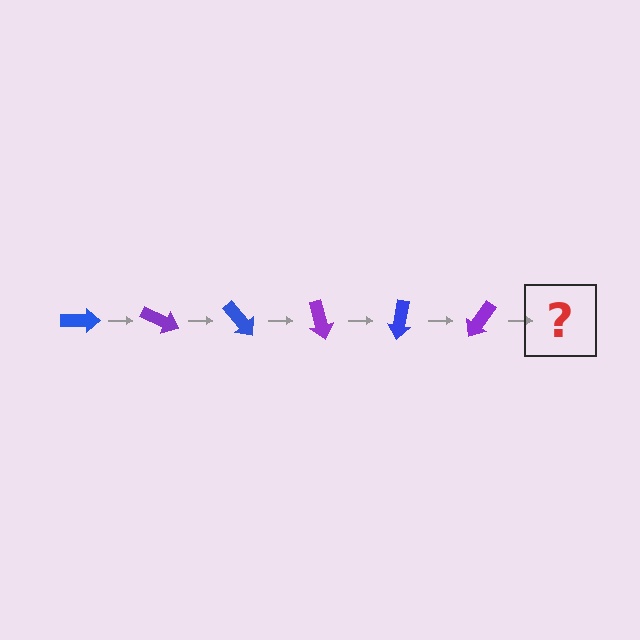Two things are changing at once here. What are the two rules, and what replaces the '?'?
The two rules are that it rotates 25 degrees each step and the color cycles through blue and purple. The '?' should be a blue arrow, rotated 150 degrees from the start.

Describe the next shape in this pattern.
It should be a blue arrow, rotated 150 degrees from the start.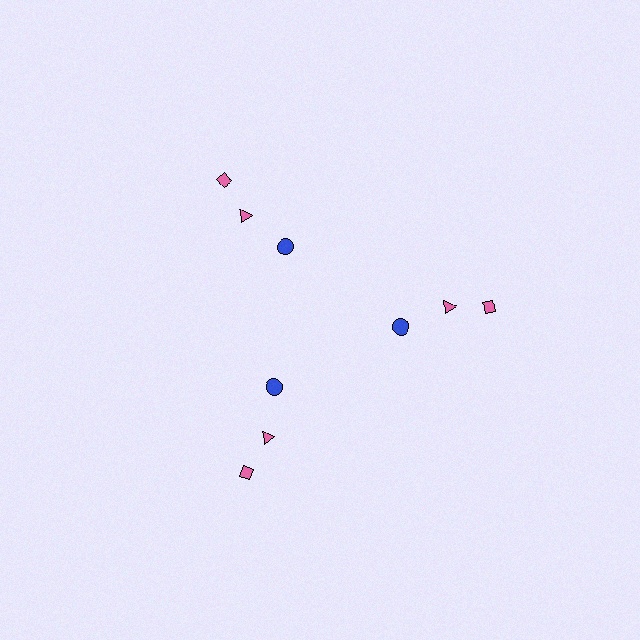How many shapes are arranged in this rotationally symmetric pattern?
There are 9 shapes, arranged in 3 groups of 3.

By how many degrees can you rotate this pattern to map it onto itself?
The pattern maps onto itself every 120 degrees of rotation.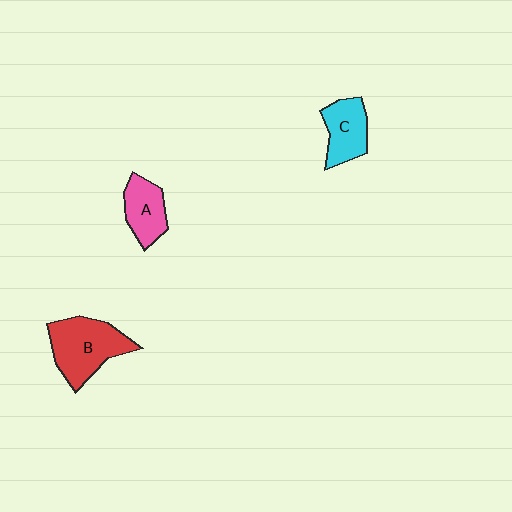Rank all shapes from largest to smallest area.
From largest to smallest: B (red), C (cyan), A (pink).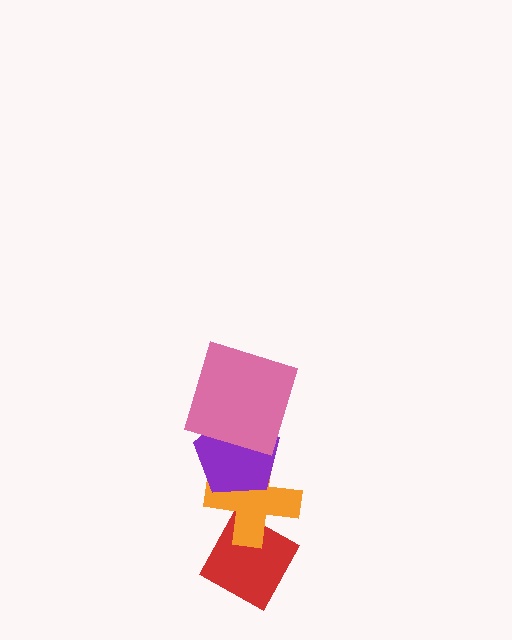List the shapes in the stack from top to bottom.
From top to bottom: the pink square, the purple pentagon, the orange cross, the red diamond.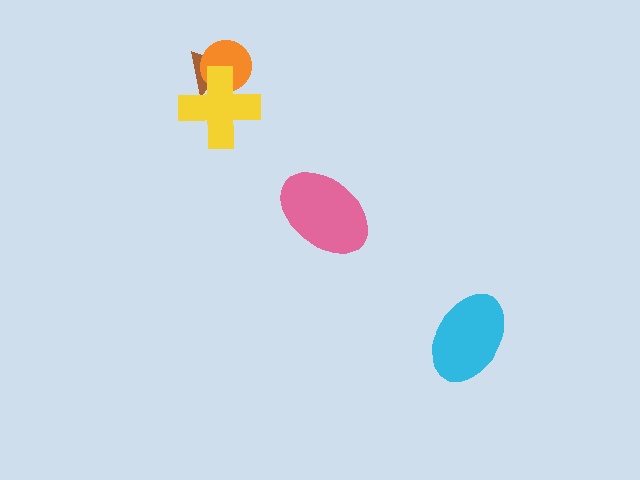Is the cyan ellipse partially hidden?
No, no other shape covers it.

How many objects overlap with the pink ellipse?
0 objects overlap with the pink ellipse.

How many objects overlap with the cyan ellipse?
0 objects overlap with the cyan ellipse.